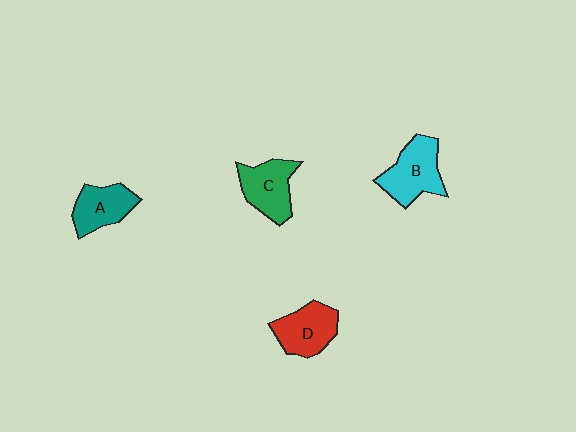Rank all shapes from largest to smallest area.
From largest to smallest: B (cyan), C (green), D (red), A (teal).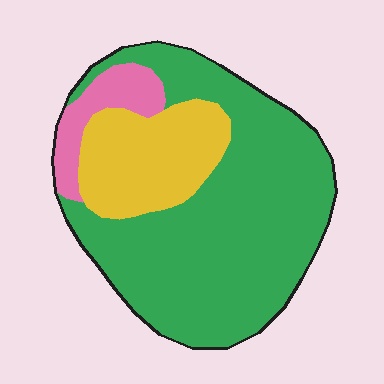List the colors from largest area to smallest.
From largest to smallest: green, yellow, pink.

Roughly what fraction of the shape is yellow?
Yellow takes up between a sixth and a third of the shape.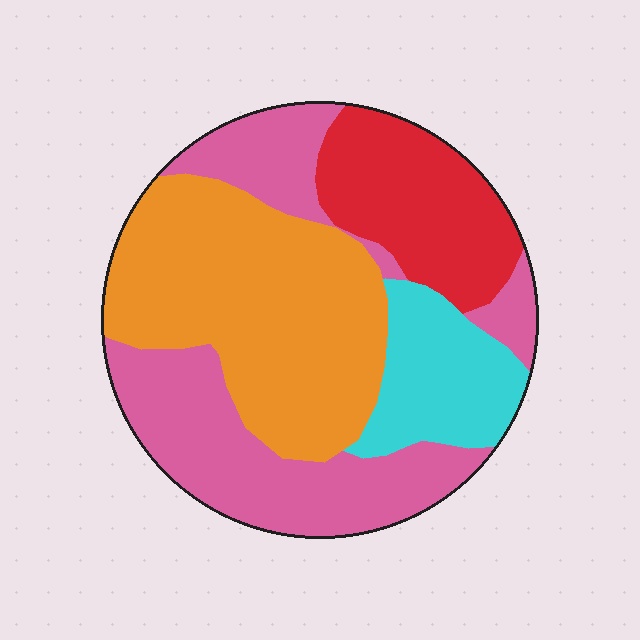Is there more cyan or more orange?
Orange.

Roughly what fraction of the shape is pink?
Pink takes up between a quarter and a half of the shape.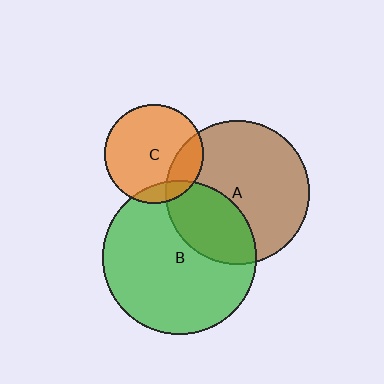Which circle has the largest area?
Circle B (green).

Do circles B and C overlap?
Yes.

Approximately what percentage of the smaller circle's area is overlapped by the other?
Approximately 10%.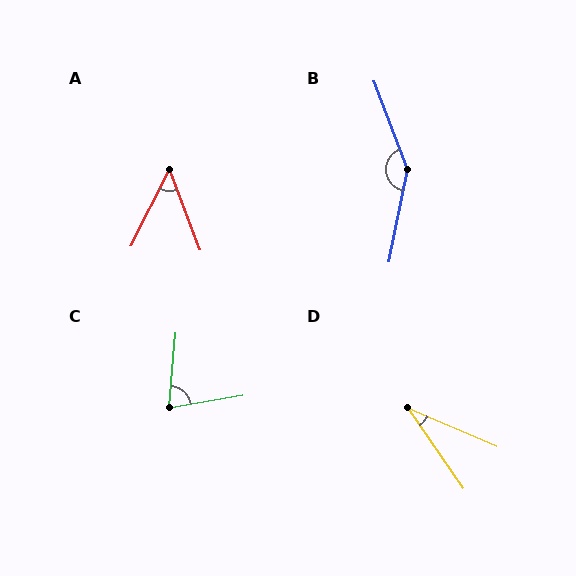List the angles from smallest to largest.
D (32°), A (47°), C (75°), B (148°).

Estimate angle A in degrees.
Approximately 47 degrees.